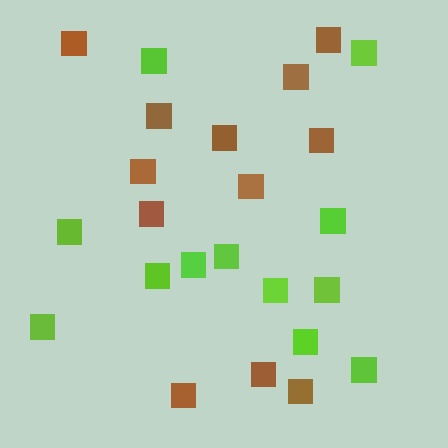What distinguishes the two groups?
There are 2 groups: one group of lime squares (12) and one group of brown squares (12).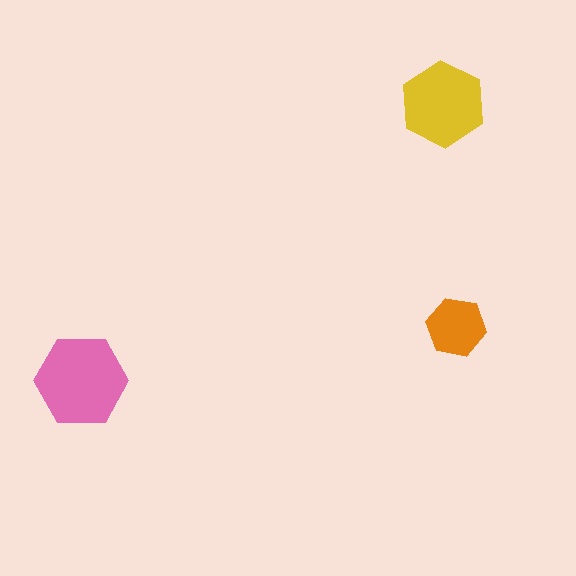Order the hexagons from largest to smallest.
the pink one, the yellow one, the orange one.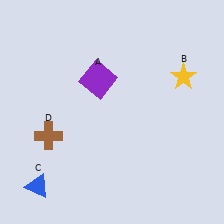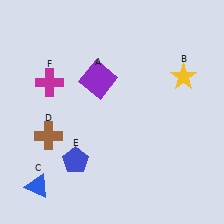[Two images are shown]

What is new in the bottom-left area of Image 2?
A blue pentagon (E) was added in the bottom-left area of Image 2.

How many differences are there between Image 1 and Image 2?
There are 2 differences between the two images.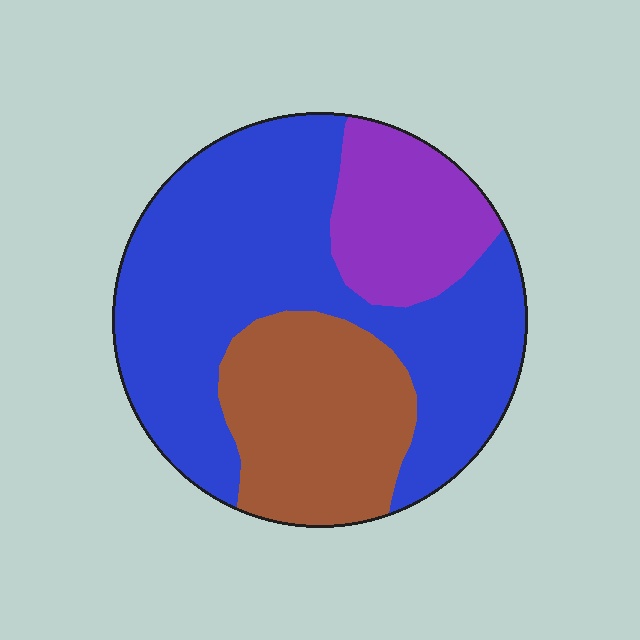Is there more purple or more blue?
Blue.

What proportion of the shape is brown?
Brown covers 26% of the shape.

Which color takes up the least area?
Purple, at roughly 15%.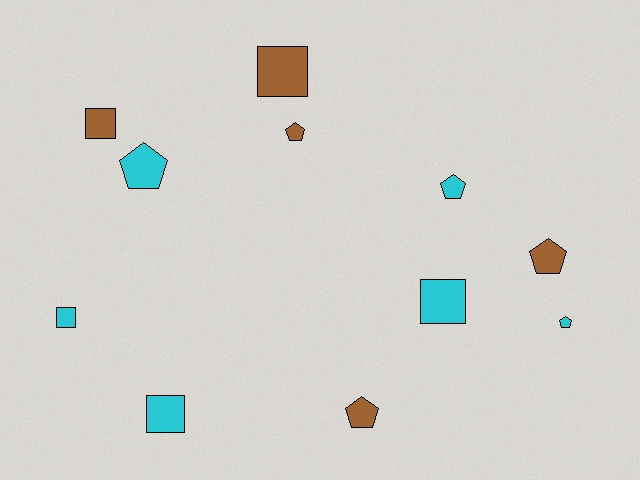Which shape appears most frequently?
Pentagon, with 6 objects.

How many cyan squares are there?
There are 3 cyan squares.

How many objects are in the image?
There are 11 objects.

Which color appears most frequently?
Cyan, with 6 objects.